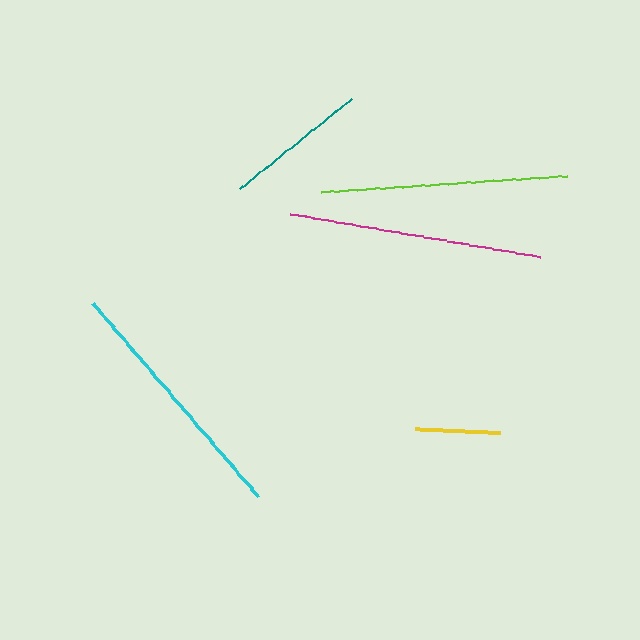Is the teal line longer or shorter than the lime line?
The lime line is longer than the teal line.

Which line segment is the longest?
The cyan line is the longest at approximately 255 pixels.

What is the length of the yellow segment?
The yellow segment is approximately 84 pixels long.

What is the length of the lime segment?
The lime segment is approximately 247 pixels long.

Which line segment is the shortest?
The yellow line is the shortest at approximately 84 pixels.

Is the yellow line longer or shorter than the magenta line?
The magenta line is longer than the yellow line.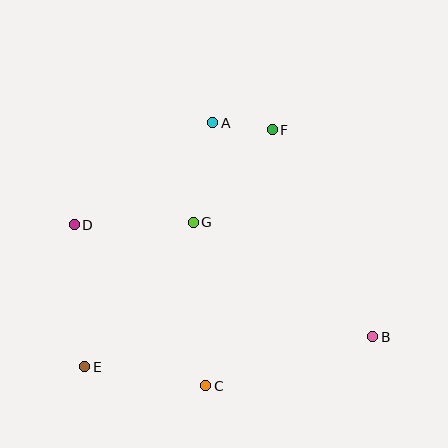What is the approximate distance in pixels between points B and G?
The distance between B and G is approximately 213 pixels.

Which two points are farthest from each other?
Points B and D are farthest from each other.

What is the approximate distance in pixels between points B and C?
The distance between B and C is approximately 174 pixels.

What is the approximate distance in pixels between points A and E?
The distance between A and E is approximately 275 pixels.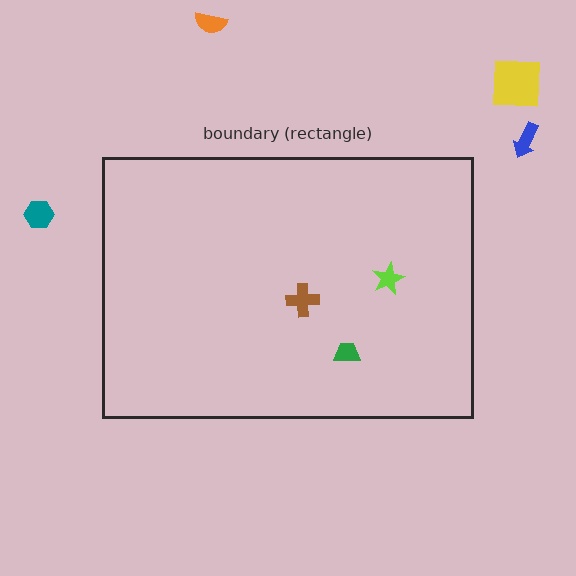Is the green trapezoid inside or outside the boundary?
Inside.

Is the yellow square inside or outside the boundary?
Outside.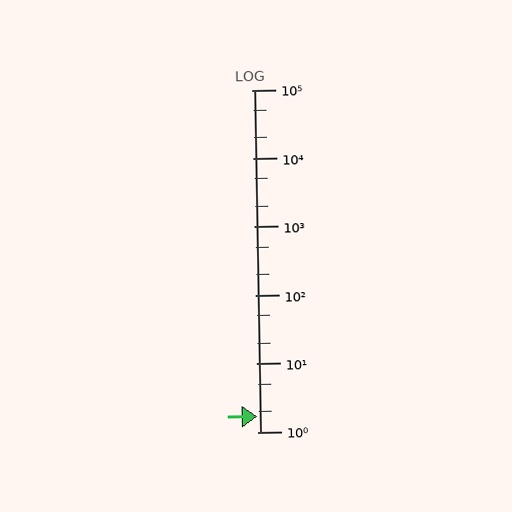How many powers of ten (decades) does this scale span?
The scale spans 5 decades, from 1 to 100000.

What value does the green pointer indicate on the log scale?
The pointer indicates approximately 1.7.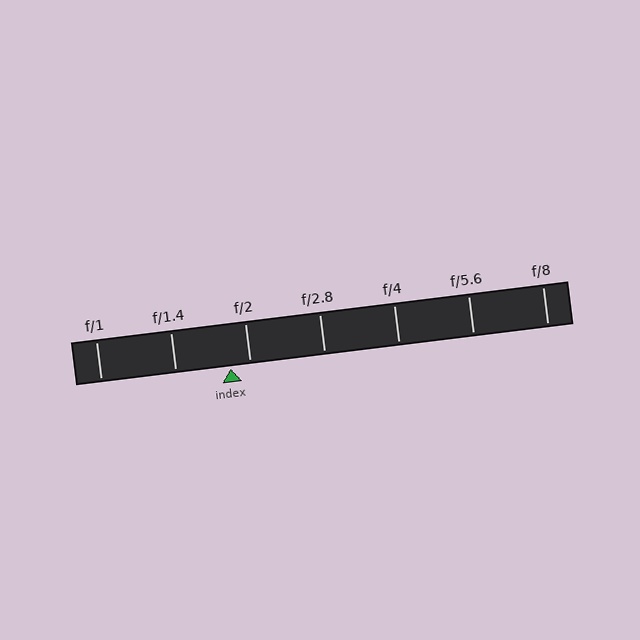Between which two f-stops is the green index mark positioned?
The index mark is between f/1.4 and f/2.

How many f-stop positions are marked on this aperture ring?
There are 7 f-stop positions marked.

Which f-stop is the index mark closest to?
The index mark is closest to f/2.